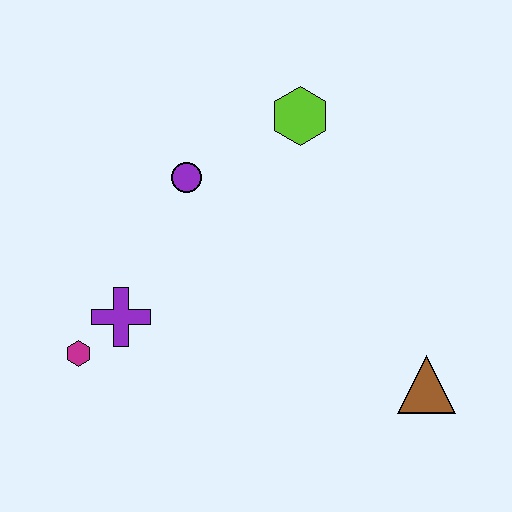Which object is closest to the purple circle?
The lime hexagon is closest to the purple circle.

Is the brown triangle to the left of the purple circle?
No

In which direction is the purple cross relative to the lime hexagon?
The purple cross is below the lime hexagon.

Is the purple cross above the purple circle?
No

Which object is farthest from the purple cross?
The brown triangle is farthest from the purple cross.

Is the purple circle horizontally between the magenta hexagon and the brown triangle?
Yes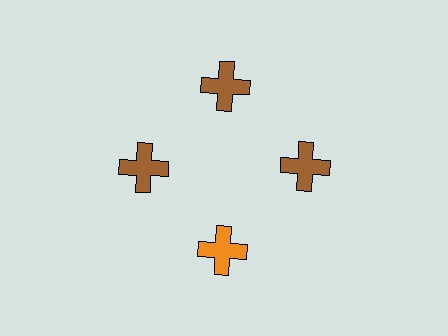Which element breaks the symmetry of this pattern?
The orange cross at roughly the 6 o'clock position breaks the symmetry. All other shapes are brown crosses.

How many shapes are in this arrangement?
There are 4 shapes arranged in a ring pattern.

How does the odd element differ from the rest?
It has a different color: orange instead of brown.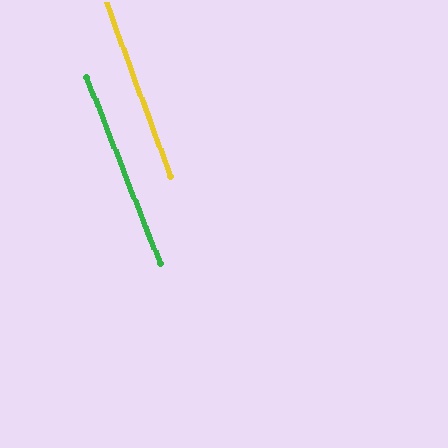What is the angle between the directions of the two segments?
Approximately 2 degrees.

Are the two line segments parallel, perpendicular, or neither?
Parallel — their directions differ by only 1.5°.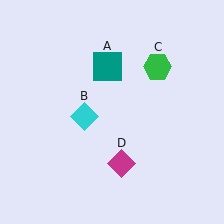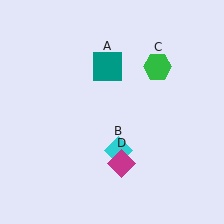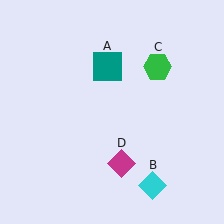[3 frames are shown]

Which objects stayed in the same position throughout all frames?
Teal square (object A) and green hexagon (object C) and magenta diamond (object D) remained stationary.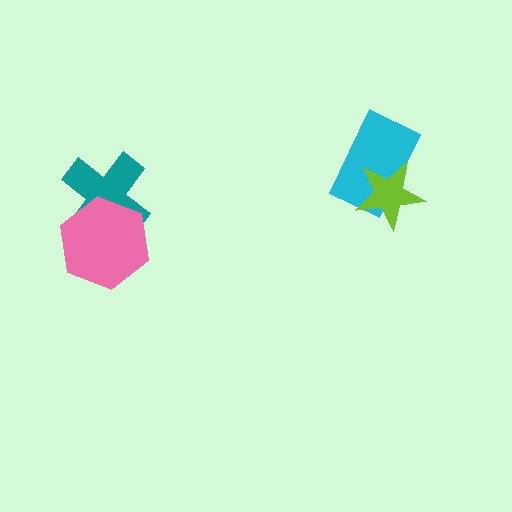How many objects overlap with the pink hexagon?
1 object overlaps with the pink hexagon.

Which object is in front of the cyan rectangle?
The lime star is in front of the cyan rectangle.